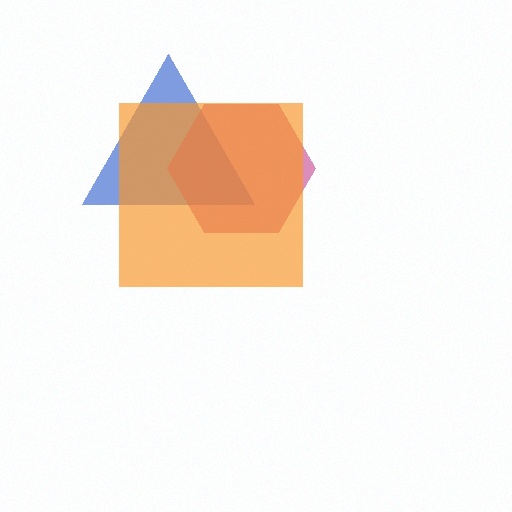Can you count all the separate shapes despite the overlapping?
Yes, there are 3 separate shapes.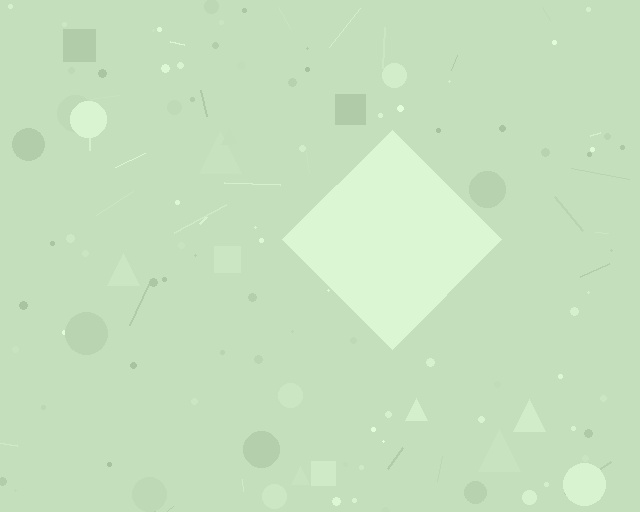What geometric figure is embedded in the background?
A diamond is embedded in the background.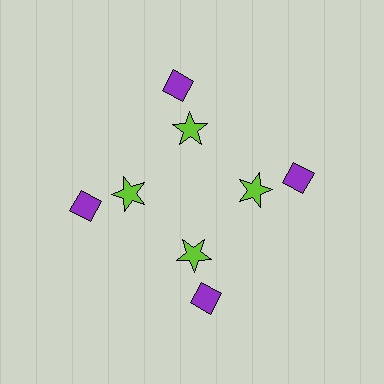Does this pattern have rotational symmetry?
Yes, this pattern has 4-fold rotational symmetry. It looks the same after rotating 90 degrees around the center.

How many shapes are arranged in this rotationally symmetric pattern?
There are 8 shapes, arranged in 4 groups of 2.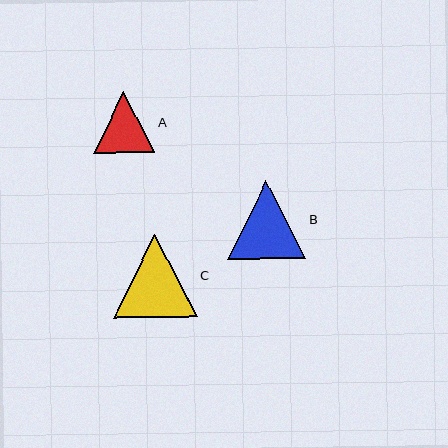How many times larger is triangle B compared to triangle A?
Triangle B is approximately 1.3 times the size of triangle A.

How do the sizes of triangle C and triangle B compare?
Triangle C and triangle B are approximately the same size.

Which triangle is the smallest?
Triangle A is the smallest with a size of approximately 61 pixels.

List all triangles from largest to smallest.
From largest to smallest: C, B, A.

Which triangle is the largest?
Triangle C is the largest with a size of approximately 83 pixels.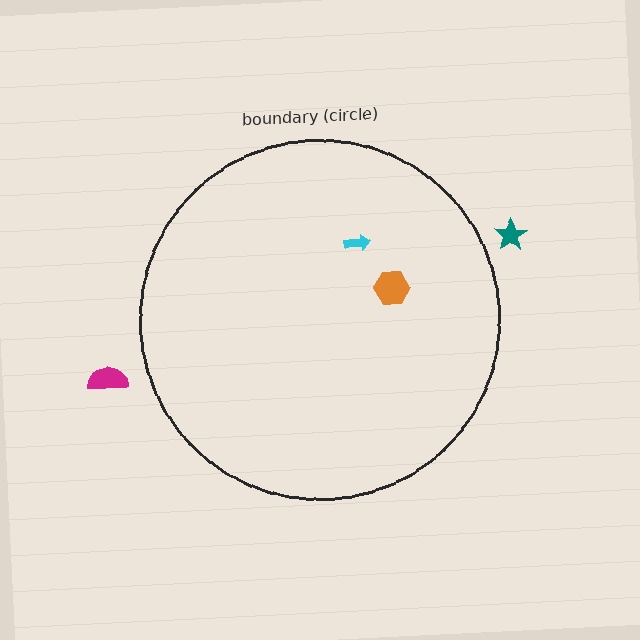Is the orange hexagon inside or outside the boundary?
Inside.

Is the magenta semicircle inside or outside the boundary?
Outside.